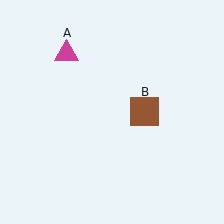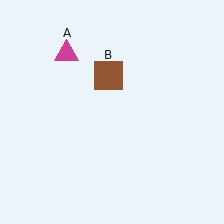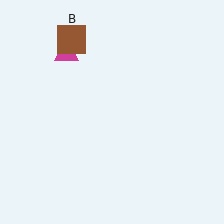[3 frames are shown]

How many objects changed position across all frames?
1 object changed position: brown square (object B).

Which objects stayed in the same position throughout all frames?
Magenta triangle (object A) remained stationary.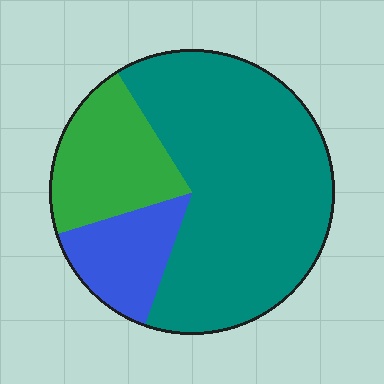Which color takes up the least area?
Blue, at roughly 15%.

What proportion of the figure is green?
Green covers 21% of the figure.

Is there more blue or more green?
Green.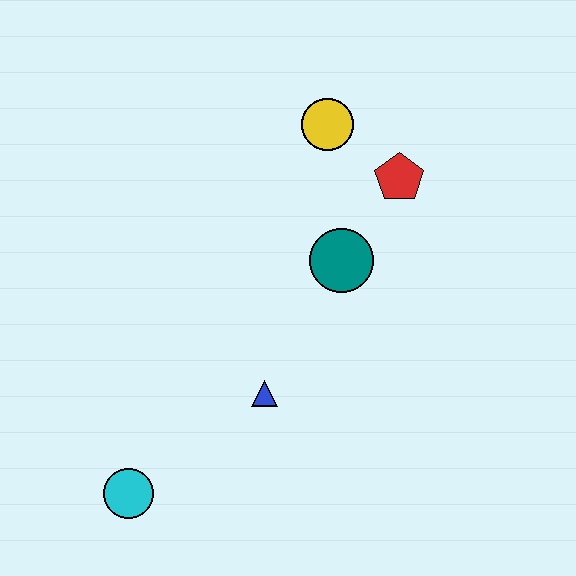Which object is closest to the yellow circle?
The red pentagon is closest to the yellow circle.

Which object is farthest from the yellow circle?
The cyan circle is farthest from the yellow circle.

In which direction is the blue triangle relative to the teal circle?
The blue triangle is below the teal circle.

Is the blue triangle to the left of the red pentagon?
Yes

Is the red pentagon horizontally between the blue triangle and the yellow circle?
No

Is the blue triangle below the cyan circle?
No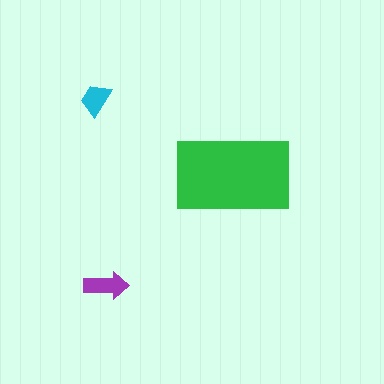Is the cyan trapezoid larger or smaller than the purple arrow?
Smaller.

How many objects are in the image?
There are 3 objects in the image.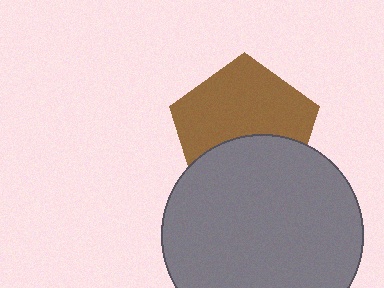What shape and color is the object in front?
The object in front is a gray circle.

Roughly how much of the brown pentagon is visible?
About half of it is visible (roughly 61%).